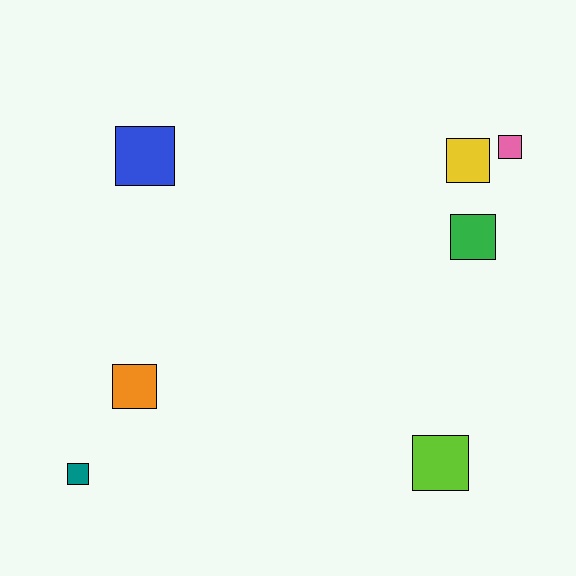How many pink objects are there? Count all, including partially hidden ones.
There is 1 pink object.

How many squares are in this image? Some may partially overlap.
There are 7 squares.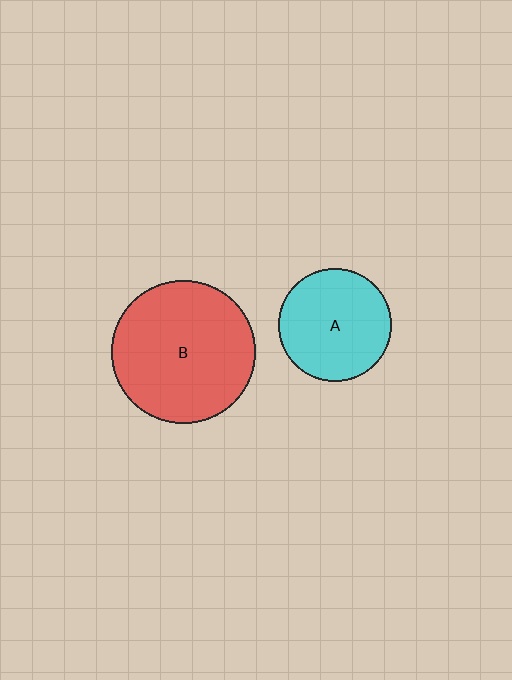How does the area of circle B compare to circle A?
Approximately 1.6 times.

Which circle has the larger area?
Circle B (red).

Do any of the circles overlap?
No, none of the circles overlap.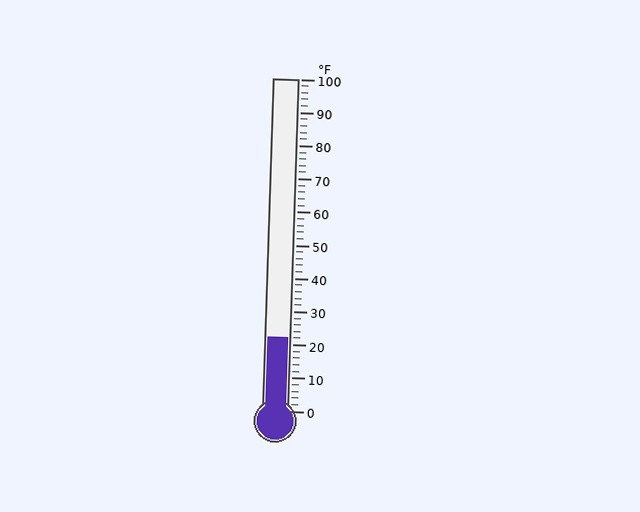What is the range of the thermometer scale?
The thermometer scale ranges from 0°F to 100°F.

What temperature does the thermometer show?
The thermometer shows approximately 22°F.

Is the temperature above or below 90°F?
The temperature is below 90°F.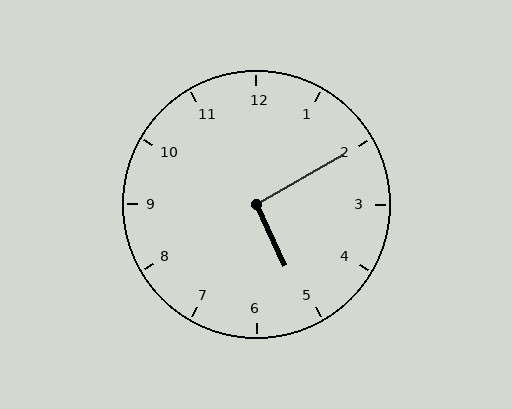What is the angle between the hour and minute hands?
Approximately 95 degrees.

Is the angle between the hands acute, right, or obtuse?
It is right.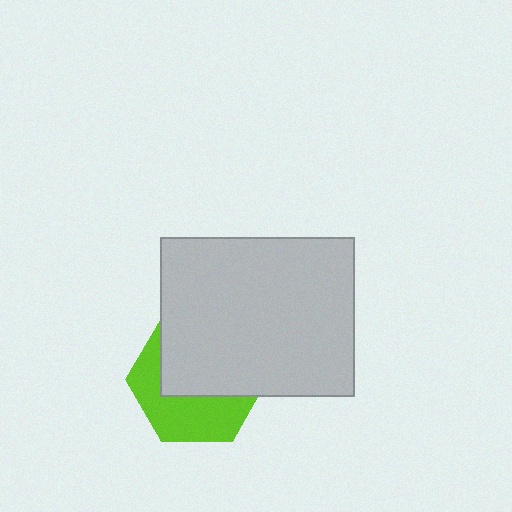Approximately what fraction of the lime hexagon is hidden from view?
Roughly 56% of the lime hexagon is hidden behind the light gray rectangle.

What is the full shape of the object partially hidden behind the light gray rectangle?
The partially hidden object is a lime hexagon.